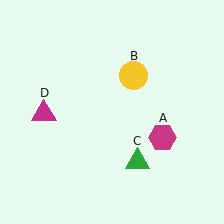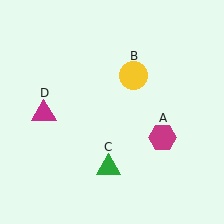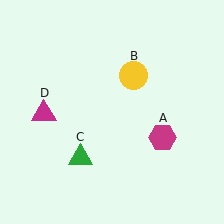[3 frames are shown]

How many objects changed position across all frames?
1 object changed position: green triangle (object C).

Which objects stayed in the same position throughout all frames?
Magenta hexagon (object A) and yellow circle (object B) and magenta triangle (object D) remained stationary.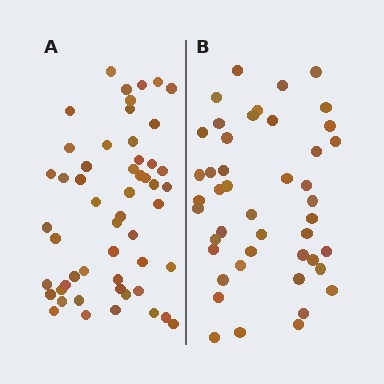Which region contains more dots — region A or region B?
Region A (the left region) has more dots.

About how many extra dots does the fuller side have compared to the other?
Region A has roughly 8 or so more dots than region B.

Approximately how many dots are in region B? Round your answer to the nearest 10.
About 40 dots. (The exact count is 45, which rounds to 40.)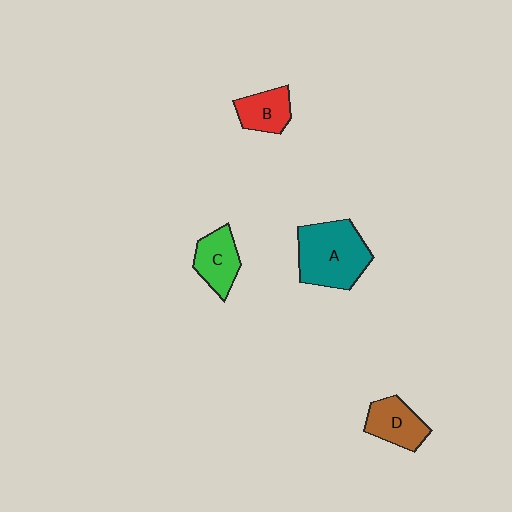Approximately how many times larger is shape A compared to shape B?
Approximately 2.0 times.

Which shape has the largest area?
Shape A (teal).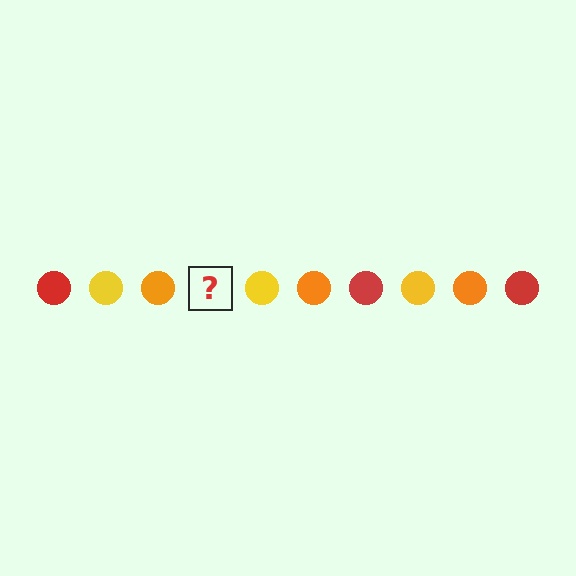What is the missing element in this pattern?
The missing element is a red circle.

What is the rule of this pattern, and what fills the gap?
The rule is that the pattern cycles through red, yellow, orange circles. The gap should be filled with a red circle.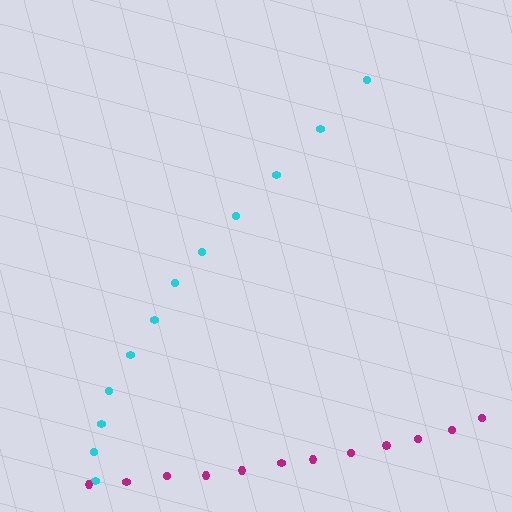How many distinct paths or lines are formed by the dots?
There are 2 distinct paths.